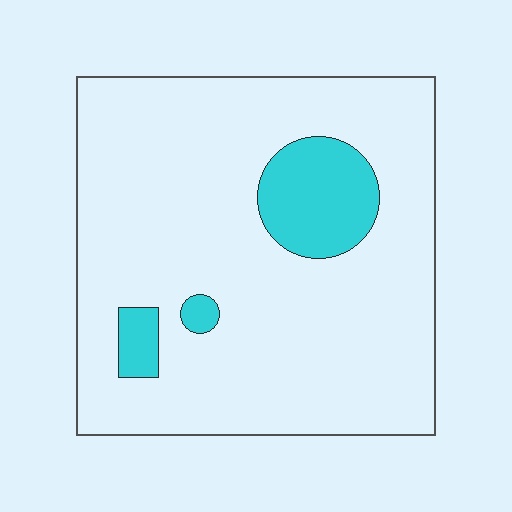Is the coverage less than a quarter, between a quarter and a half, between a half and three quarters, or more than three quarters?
Less than a quarter.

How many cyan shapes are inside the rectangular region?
3.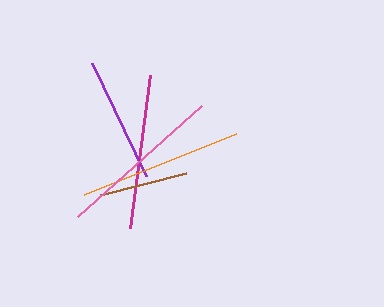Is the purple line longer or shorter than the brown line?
The purple line is longer than the brown line.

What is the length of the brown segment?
The brown segment is approximately 89 pixels long.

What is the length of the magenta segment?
The magenta segment is approximately 155 pixels long.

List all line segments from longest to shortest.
From longest to shortest: pink, orange, magenta, purple, brown.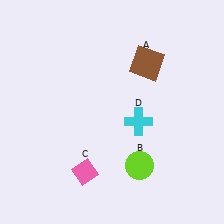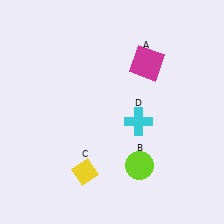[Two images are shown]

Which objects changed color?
A changed from brown to magenta. C changed from pink to yellow.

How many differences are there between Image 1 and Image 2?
There are 2 differences between the two images.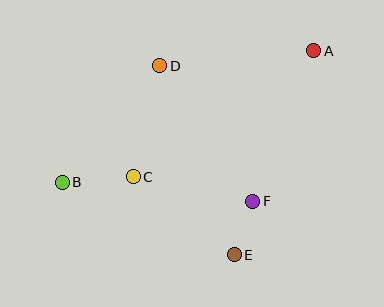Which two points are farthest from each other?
Points A and B are farthest from each other.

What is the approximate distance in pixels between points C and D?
The distance between C and D is approximately 114 pixels.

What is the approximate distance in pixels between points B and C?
The distance between B and C is approximately 71 pixels.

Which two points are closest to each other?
Points E and F are closest to each other.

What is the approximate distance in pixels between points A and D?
The distance between A and D is approximately 155 pixels.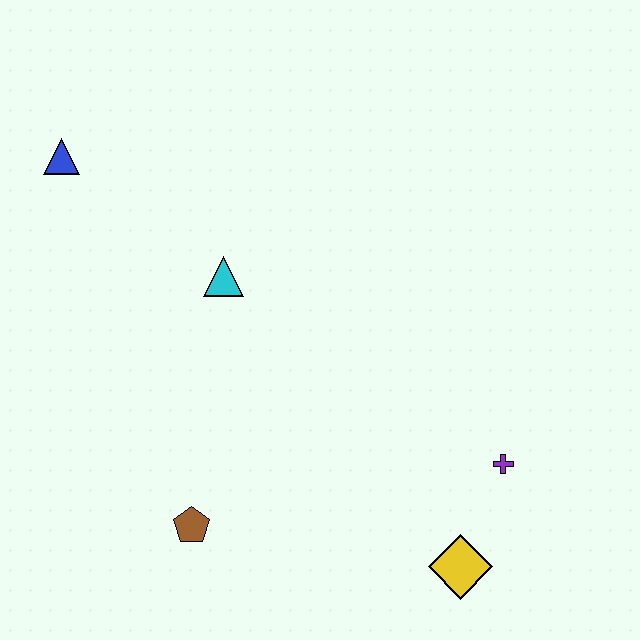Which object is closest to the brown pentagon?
The cyan triangle is closest to the brown pentagon.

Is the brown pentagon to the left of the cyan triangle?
Yes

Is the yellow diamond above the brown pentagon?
No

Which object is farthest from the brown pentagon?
The blue triangle is farthest from the brown pentagon.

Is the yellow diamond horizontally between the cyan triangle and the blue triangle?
No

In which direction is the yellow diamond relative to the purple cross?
The yellow diamond is below the purple cross.